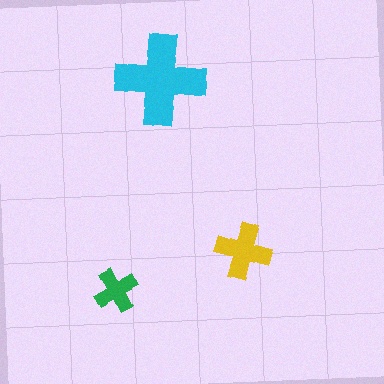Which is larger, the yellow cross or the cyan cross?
The cyan one.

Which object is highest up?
The cyan cross is topmost.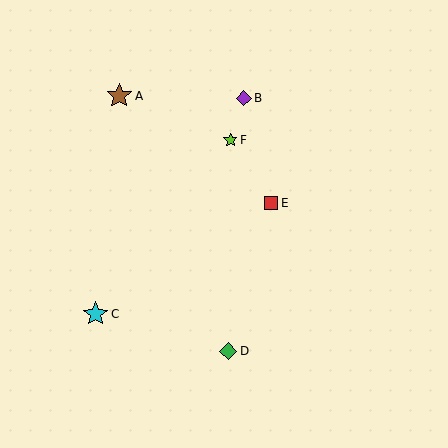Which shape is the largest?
The brown star (labeled A) is the largest.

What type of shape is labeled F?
Shape F is a lime star.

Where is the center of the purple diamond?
The center of the purple diamond is at (244, 98).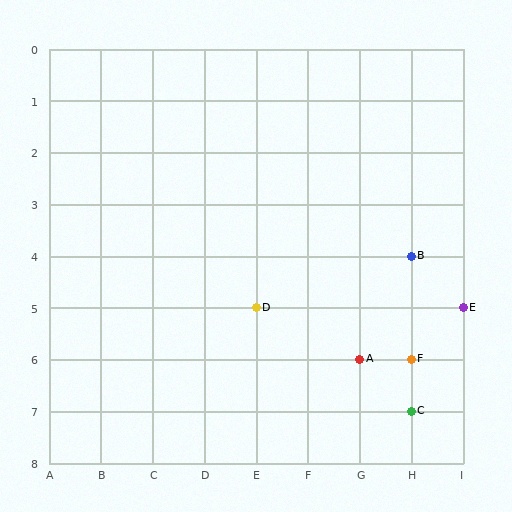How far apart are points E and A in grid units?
Points E and A are 2 columns and 1 row apart (about 2.2 grid units diagonally).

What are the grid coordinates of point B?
Point B is at grid coordinates (H, 4).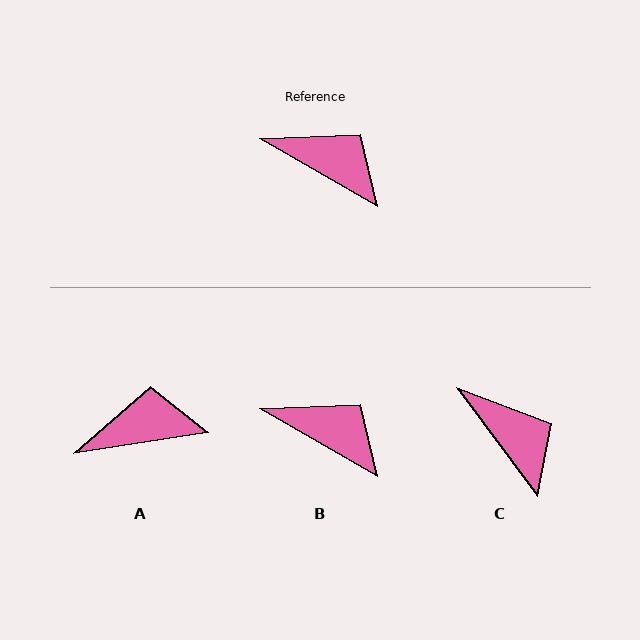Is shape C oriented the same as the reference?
No, it is off by about 23 degrees.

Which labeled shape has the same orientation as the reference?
B.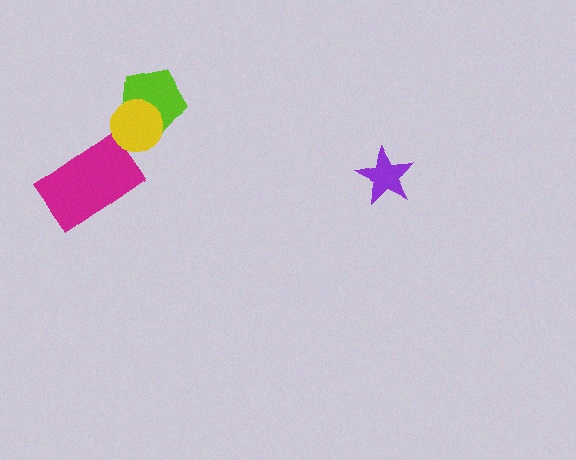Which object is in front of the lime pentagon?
The yellow circle is in front of the lime pentagon.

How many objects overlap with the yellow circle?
1 object overlaps with the yellow circle.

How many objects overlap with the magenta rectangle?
0 objects overlap with the magenta rectangle.